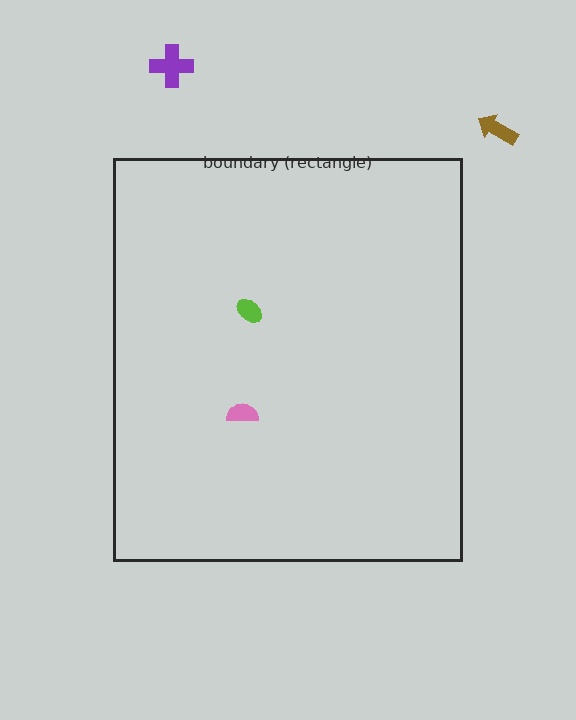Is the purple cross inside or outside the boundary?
Outside.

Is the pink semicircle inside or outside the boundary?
Inside.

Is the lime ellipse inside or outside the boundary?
Inside.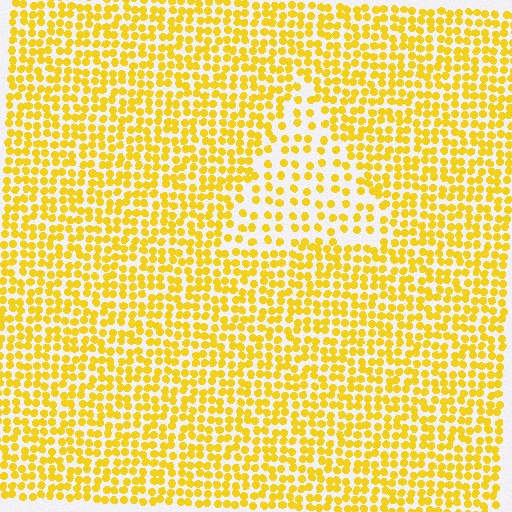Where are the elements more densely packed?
The elements are more densely packed outside the triangle boundary.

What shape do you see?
I see a triangle.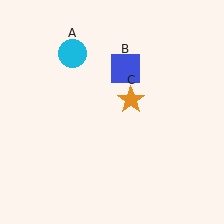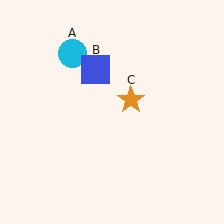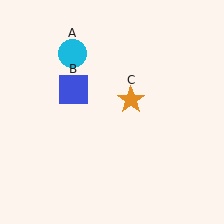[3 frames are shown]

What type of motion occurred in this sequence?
The blue square (object B) rotated counterclockwise around the center of the scene.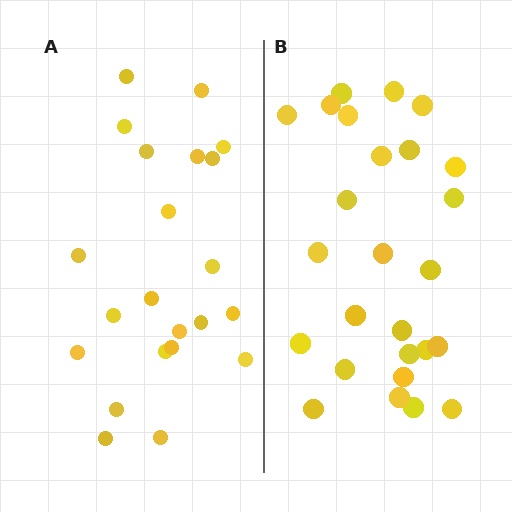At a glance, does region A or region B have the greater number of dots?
Region B (the right region) has more dots.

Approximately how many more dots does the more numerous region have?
Region B has about 4 more dots than region A.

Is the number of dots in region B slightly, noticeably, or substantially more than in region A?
Region B has only slightly more — the two regions are fairly close. The ratio is roughly 1.2 to 1.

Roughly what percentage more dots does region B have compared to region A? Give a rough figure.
About 20% more.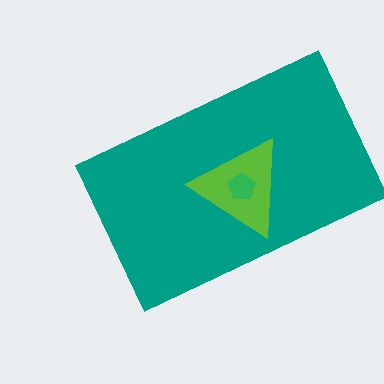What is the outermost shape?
The teal rectangle.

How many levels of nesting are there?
3.